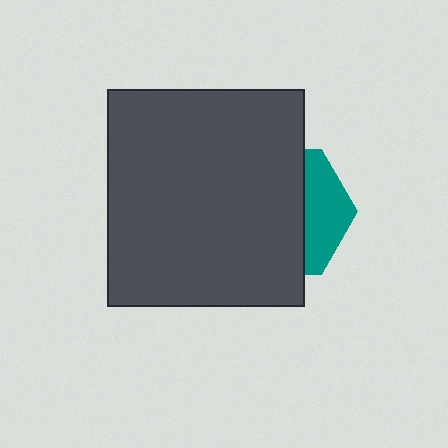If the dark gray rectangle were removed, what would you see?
You would see the complete teal hexagon.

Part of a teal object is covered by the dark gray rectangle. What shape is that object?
It is a hexagon.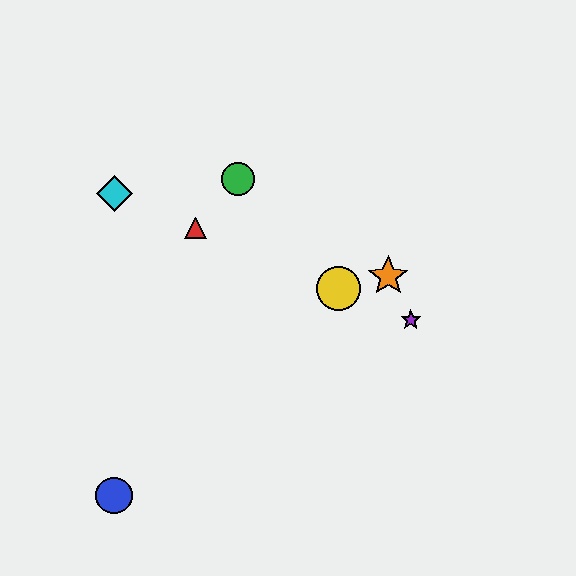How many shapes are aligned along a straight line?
4 shapes (the red triangle, the yellow circle, the purple star, the cyan diamond) are aligned along a straight line.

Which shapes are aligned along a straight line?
The red triangle, the yellow circle, the purple star, the cyan diamond are aligned along a straight line.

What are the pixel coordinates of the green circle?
The green circle is at (238, 179).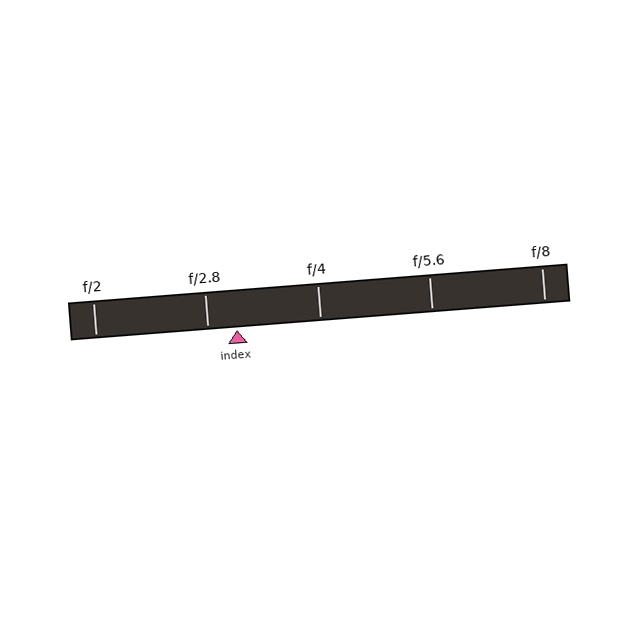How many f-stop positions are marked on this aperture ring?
There are 5 f-stop positions marked.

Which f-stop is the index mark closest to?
The index mark is closest to f/2.8.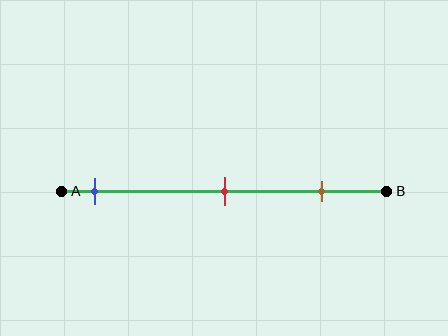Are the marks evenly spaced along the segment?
Yes, the marks are approximately evenly spaced.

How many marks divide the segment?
There are 3 marks dividing the segment.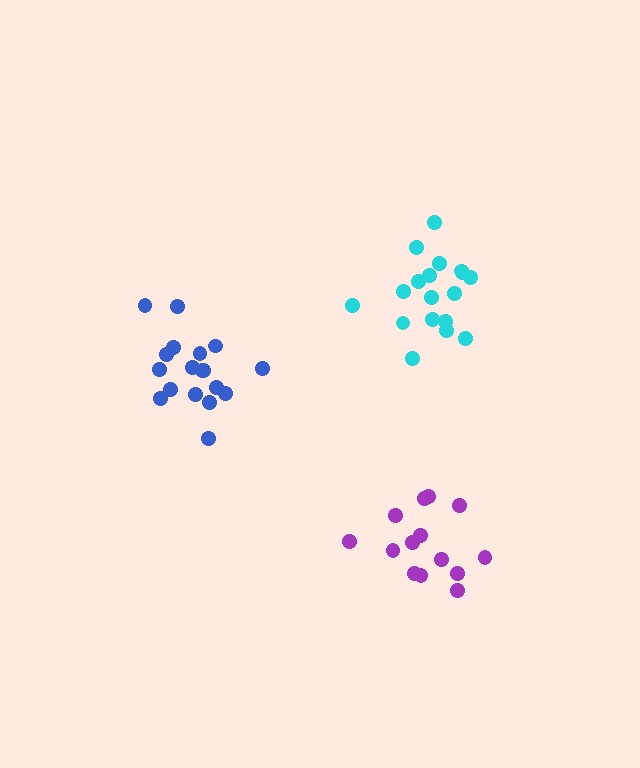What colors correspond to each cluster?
The clusters are colored: purple, cyan, blue.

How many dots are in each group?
Group 1: 14 dots, Group 2: 18 dots, Group 3: 18 dots (50 total).